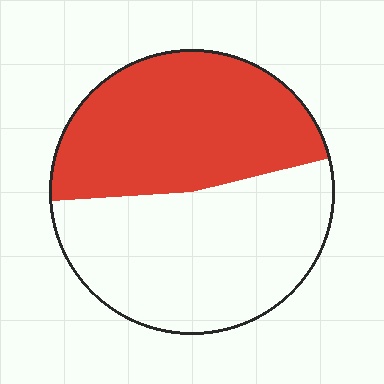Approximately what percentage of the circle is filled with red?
Approximately 45%.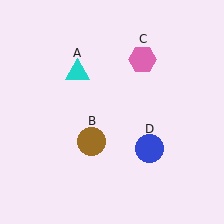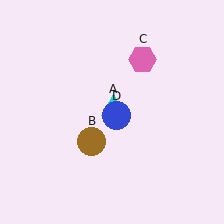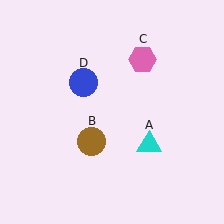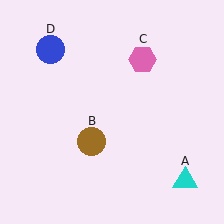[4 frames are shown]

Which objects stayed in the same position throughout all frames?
Brown circle (object B) and pink hexagon (object C) remained stationary.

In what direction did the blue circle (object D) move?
The blue circle (object D) moved up and to the left.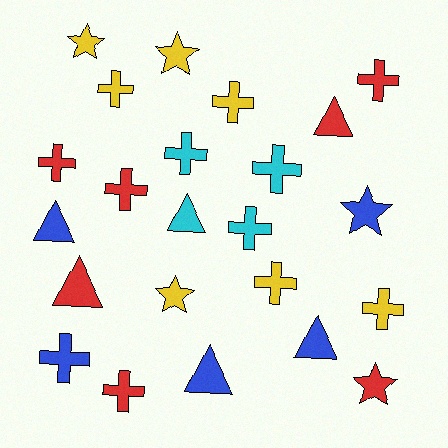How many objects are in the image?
There are 23 objects.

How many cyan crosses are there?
There are 3 cyan crosses.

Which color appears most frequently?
Red, with 7 objects.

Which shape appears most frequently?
Cross, with 12 objects.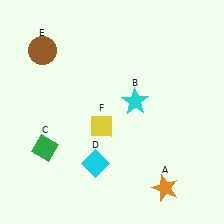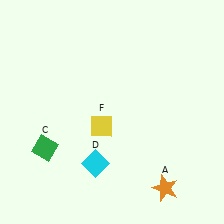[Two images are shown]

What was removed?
The cyan star (B), the brown circle (E) were removed in Image 2.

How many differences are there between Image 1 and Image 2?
There are 2 differences between the two images.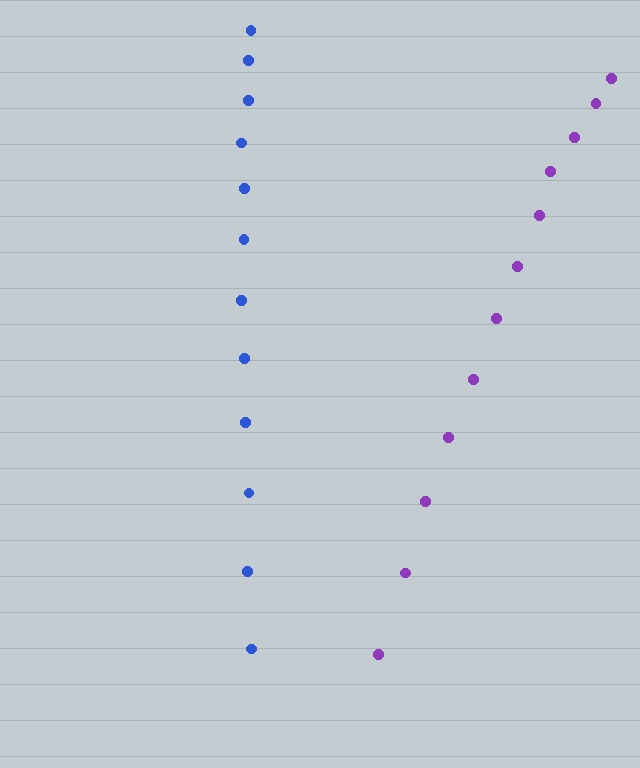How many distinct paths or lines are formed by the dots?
There are 2 distinct paths.